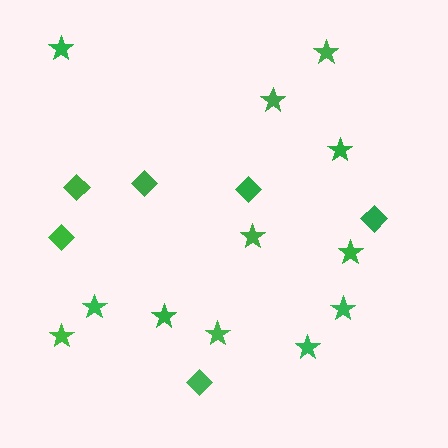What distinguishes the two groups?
There are 2 groups: one group of stars (12) and one group of diamonds (6).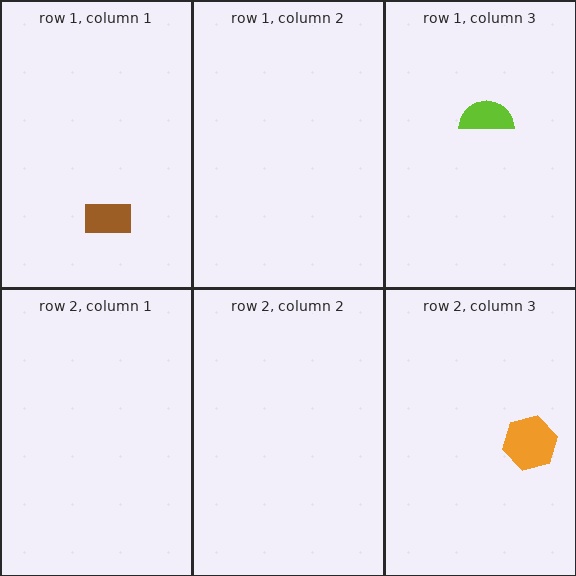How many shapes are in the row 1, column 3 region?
1.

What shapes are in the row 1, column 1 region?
The brown rectangle.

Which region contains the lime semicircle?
The row 1, column 3 region.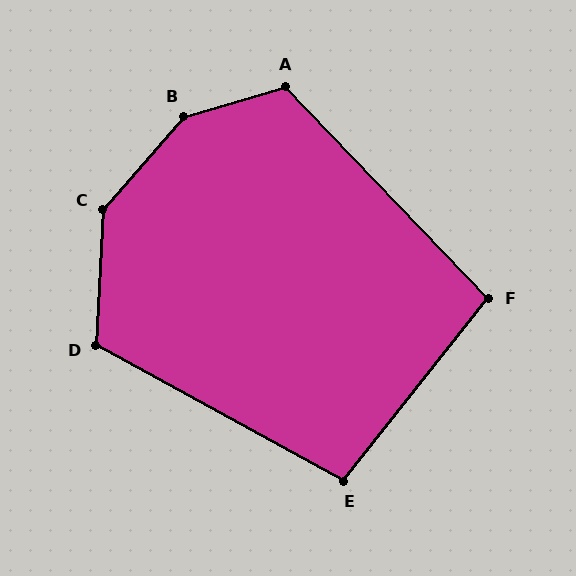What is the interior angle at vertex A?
Approximately 118 degrees (obtuse).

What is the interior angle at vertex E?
Approximately 100 degrees (obtuse).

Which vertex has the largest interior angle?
B, at approximately 147 degrees.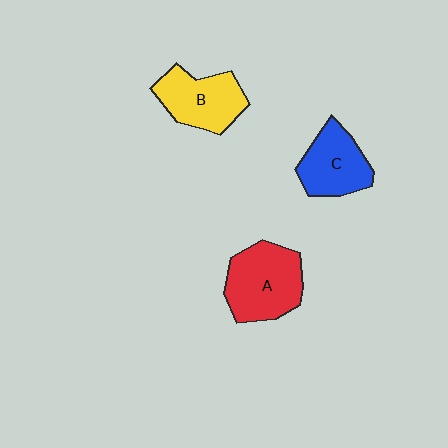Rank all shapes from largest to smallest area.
From largest to smallest: A (red), B (yellow), C (blue).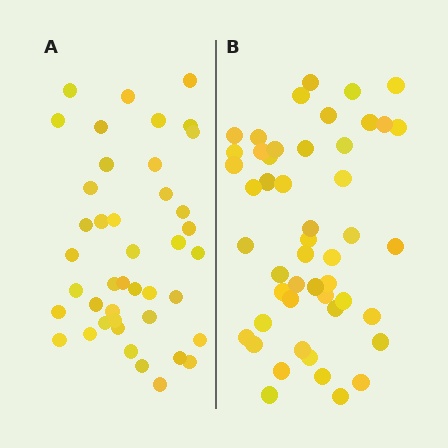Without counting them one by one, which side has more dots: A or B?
Region B (the right region) has more dots.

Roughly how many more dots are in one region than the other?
Region B has roughly 8 or so more dots than region A.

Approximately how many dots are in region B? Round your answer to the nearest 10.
About 50 dots. (The exact count is 49, which rounds to 50.)